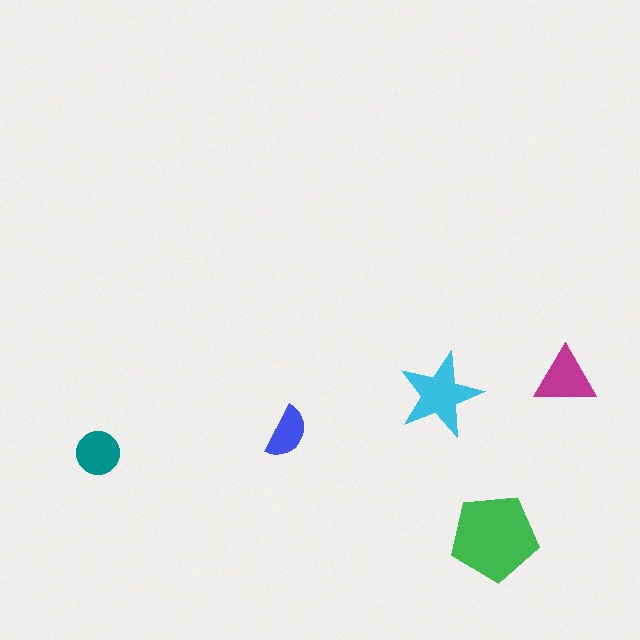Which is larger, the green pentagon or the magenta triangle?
The green pentagon.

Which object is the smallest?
The blue semicircle.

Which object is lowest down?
The green pentagon is bottommost.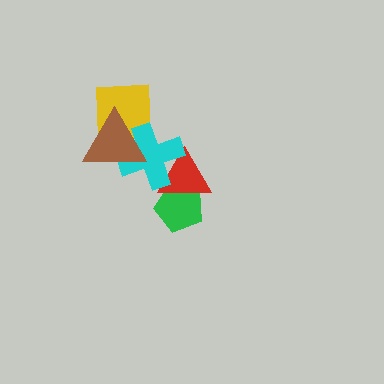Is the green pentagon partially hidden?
Yes, it is partially covered by another shape.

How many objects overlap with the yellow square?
2 objects overlap with the yellow square.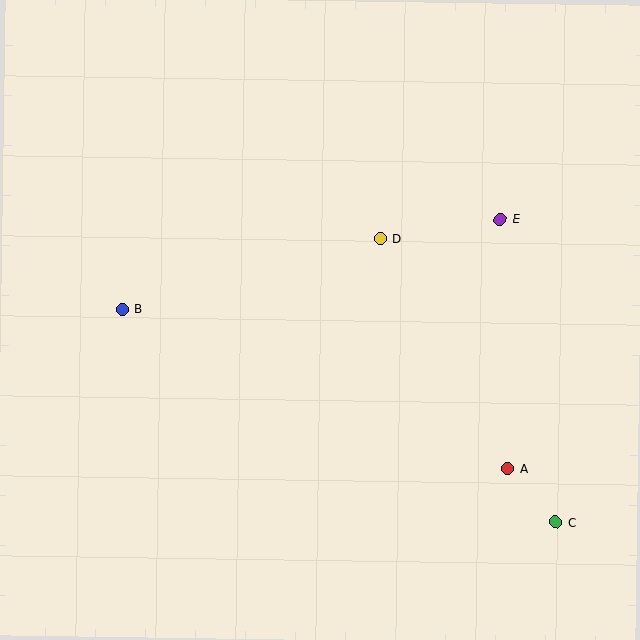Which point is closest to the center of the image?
Point D at (381, 239) is closest to the center.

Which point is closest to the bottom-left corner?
Point B is closest to the bottom-left corner.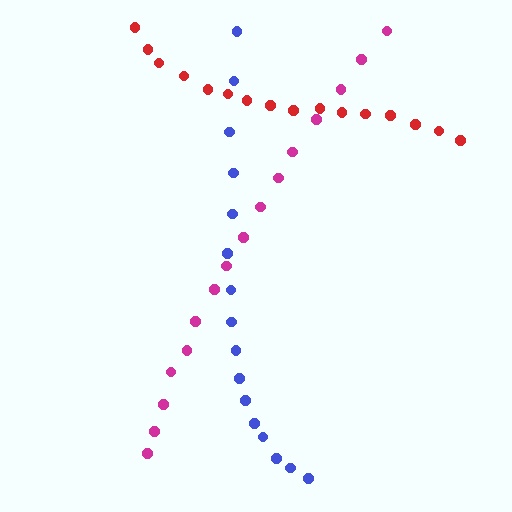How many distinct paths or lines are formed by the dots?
There are 3 distinct paths.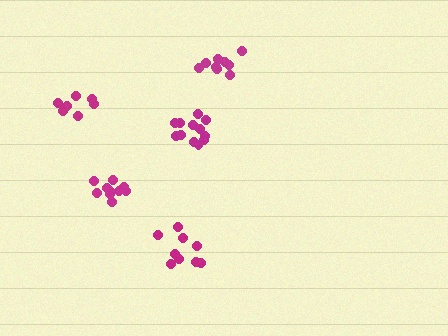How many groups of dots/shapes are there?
There are 5 groups.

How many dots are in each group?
Group 1: 10 dots, Group 2: 9 dots, Group 3: 9 dots, Group 4: 7 dots, Group 5: 12 dots (47 total).